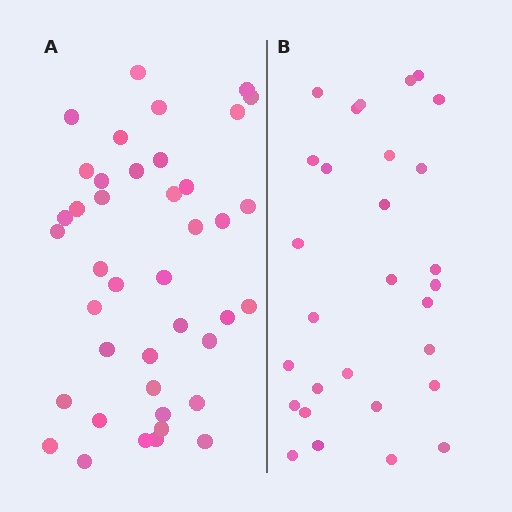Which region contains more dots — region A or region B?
Region A (the left region) has more dots.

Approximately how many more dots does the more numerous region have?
Region A has roughly 12 or so more dots than region B.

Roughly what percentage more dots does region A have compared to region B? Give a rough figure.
About 40% more.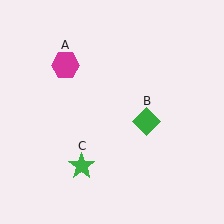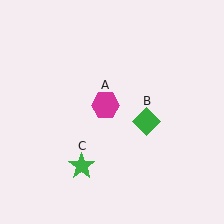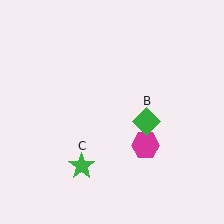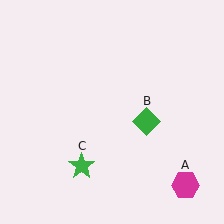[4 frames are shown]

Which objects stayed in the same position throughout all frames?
Green diamond (object B) and green star (object C) remained stationary.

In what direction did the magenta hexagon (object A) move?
The magenta hexagon (object A) moved down and to the right.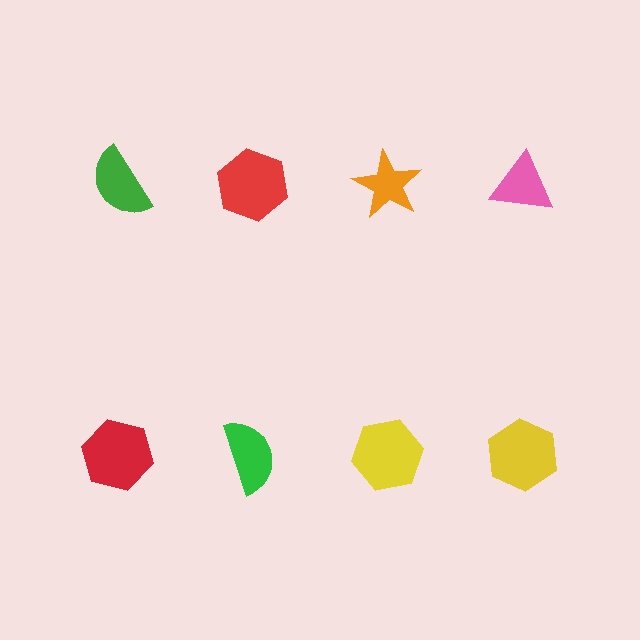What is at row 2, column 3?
A yellow hexagon.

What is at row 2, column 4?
A yellow hexagon.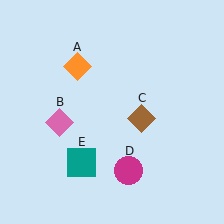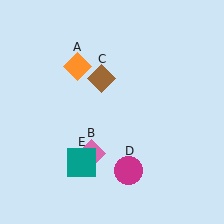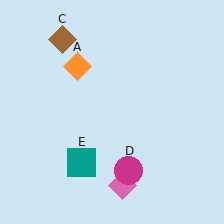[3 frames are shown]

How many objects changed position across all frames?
2 objects changed position: pink diamond (object B), brown diamond (object C).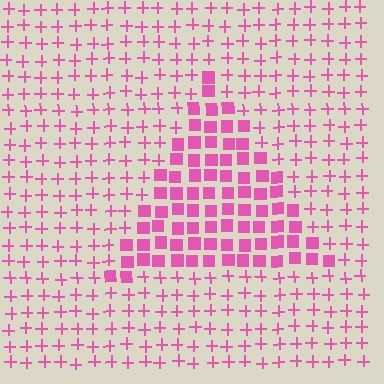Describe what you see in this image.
The image is filled with small pink elements arranged in a uniform grid. A triangle-shaped region contains squares, while the surrounding area contains plus signs. The boundary is defined purely by the change in element shape.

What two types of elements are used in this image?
The image uses squares inside the triangle region and plus signs outside it.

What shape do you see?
I see a triangle.